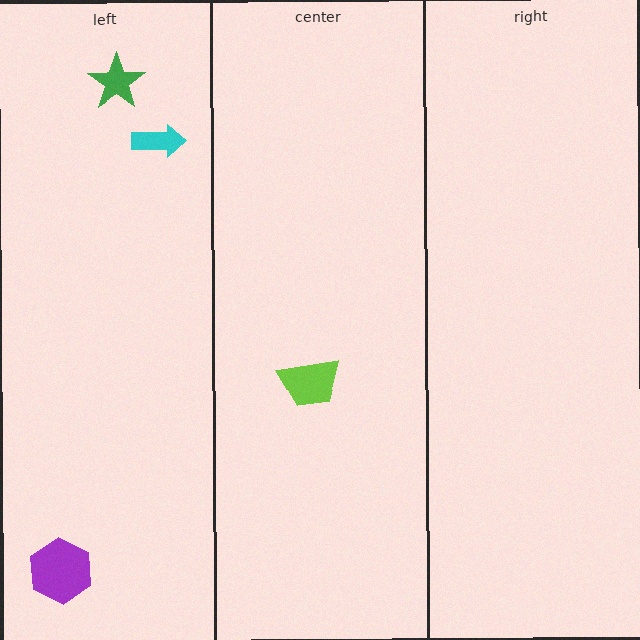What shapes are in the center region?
The lime trapezoid.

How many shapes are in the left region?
3.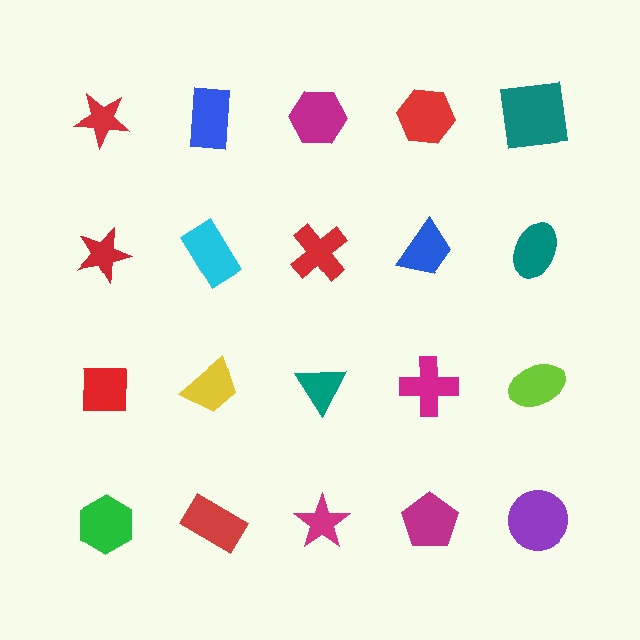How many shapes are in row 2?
5 shapes.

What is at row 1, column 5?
A teal square.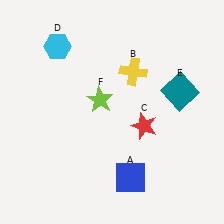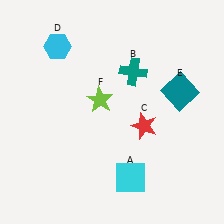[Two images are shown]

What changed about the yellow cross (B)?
In Image 1, B is yellow. In Image 2, it changed to teal.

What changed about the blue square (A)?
In Image 1, A is blue. In Image 2, it changed to cyan.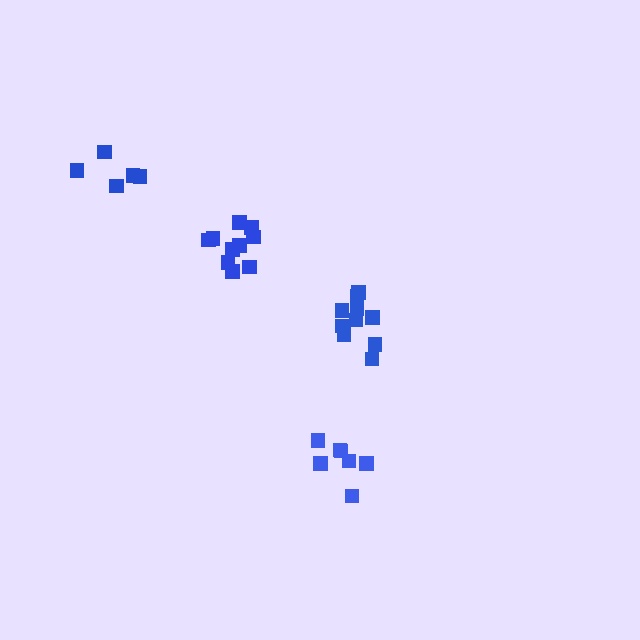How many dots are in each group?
Group 1: 10 dots, Group 2: 7 dots, Group 3: 10 dots, Group 4: 5 dots (32 total).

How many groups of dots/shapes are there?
There are 4 groups.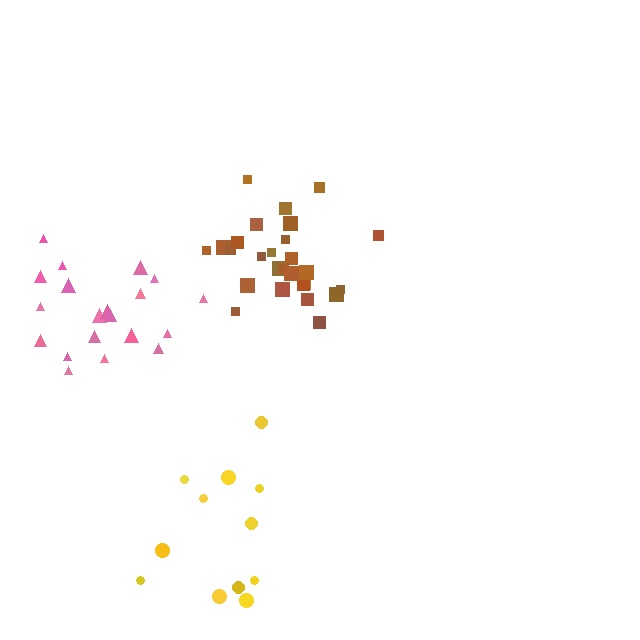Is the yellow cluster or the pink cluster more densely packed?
Pink.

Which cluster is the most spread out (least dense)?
Yellow.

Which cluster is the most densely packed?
Brown.